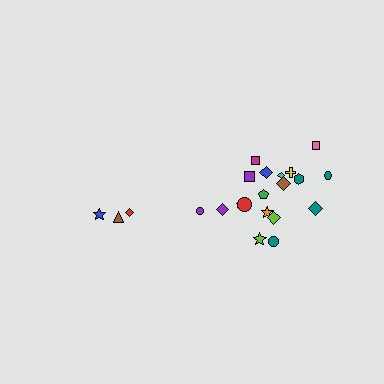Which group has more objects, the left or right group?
The right group.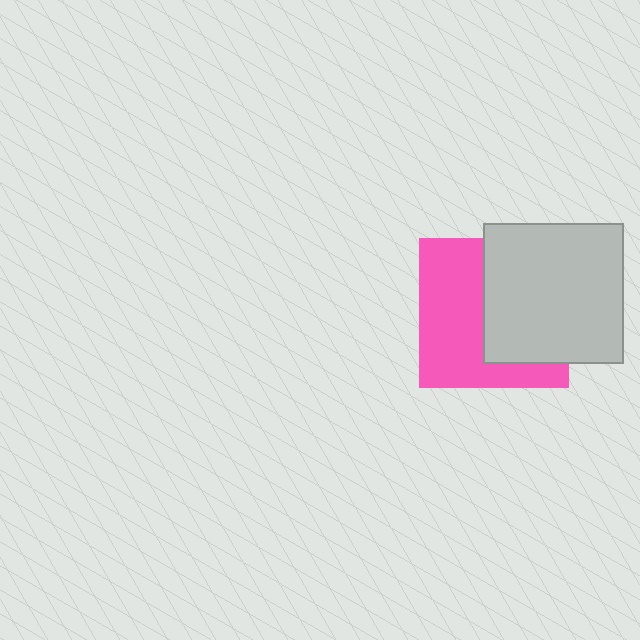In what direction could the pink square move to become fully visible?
The pink square could move left. That would shift it out from behind the light gray square entirely.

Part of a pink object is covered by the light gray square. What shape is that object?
It is a square.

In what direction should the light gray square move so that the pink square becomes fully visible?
The light gray square should move right. That is the shortest direction to clear the overlap and leave the pink square fully visible.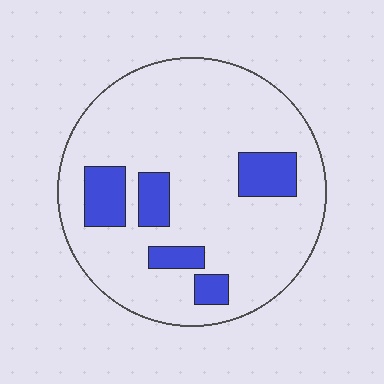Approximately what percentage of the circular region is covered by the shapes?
Approximately 15%.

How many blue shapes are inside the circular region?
5.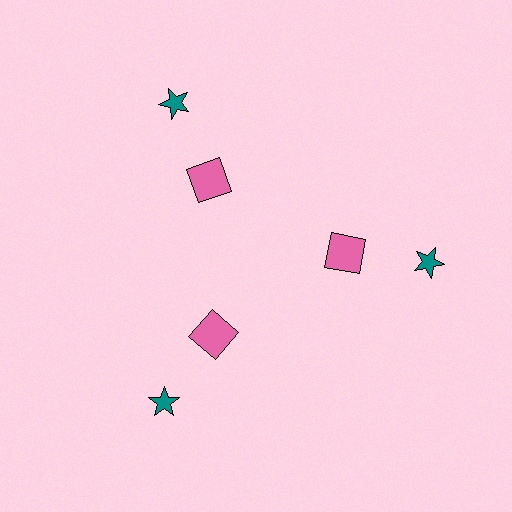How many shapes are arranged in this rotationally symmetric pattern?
There are 6 shapes, arranged in 3 groups of 2.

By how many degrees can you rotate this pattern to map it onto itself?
The pattern maps onto itself every 120 degrees of rotation.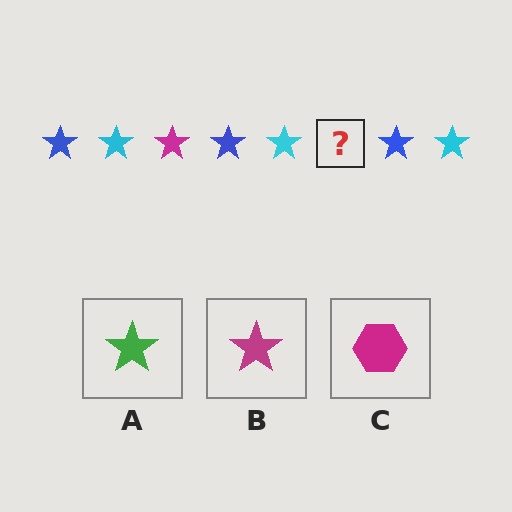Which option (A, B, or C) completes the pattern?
B.